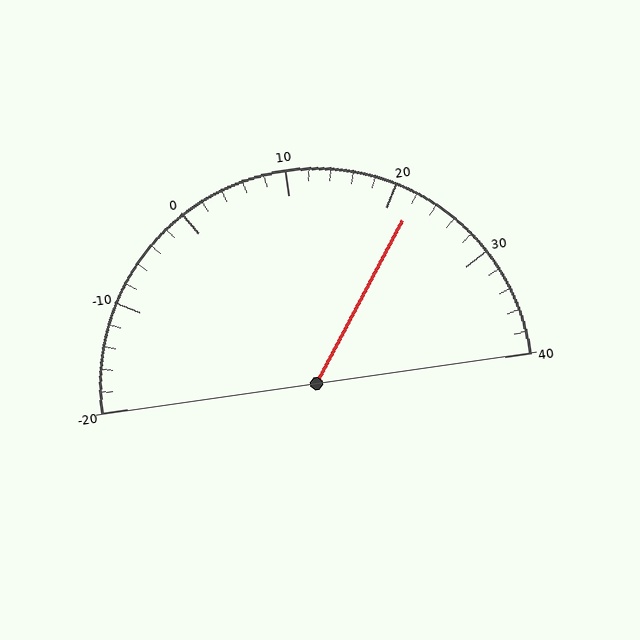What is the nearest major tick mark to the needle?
The nearest major tick mark is 20.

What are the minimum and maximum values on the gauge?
The gauge ranges from -20 to 40.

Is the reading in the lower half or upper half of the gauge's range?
The reading is in the upper half of the range (-20 to 40).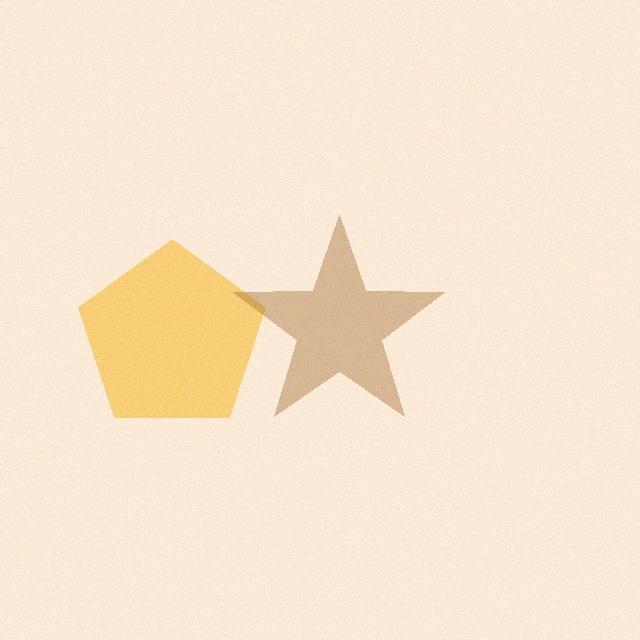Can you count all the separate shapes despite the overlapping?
Yes, there are 2 separate shapes.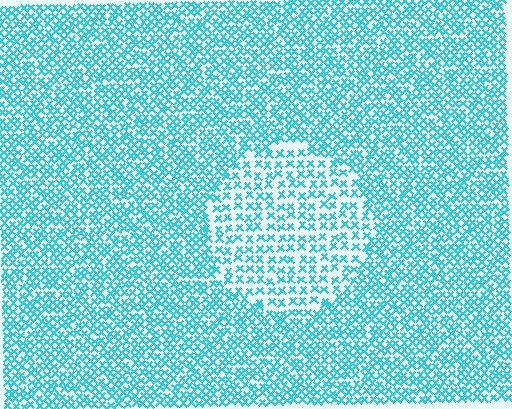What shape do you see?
I see a circle.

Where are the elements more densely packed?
The elements are more densely packed outside the circle boundary.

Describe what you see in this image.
The image contains small cyan elements arranged at two different densities. A circle-shaped region is visible where the elements are less densely packed than the surrounding area.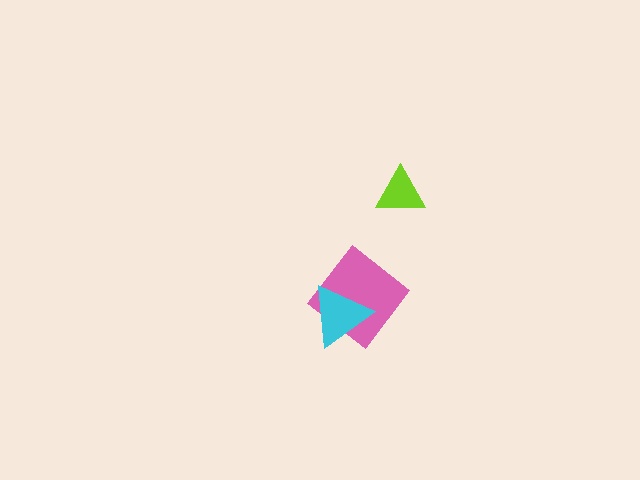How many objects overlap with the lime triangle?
0 objects overlap with the lime triangle.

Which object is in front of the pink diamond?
The cyan triangle is in front of the pink diamond.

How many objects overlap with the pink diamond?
1 object overlaps with the pink diamond.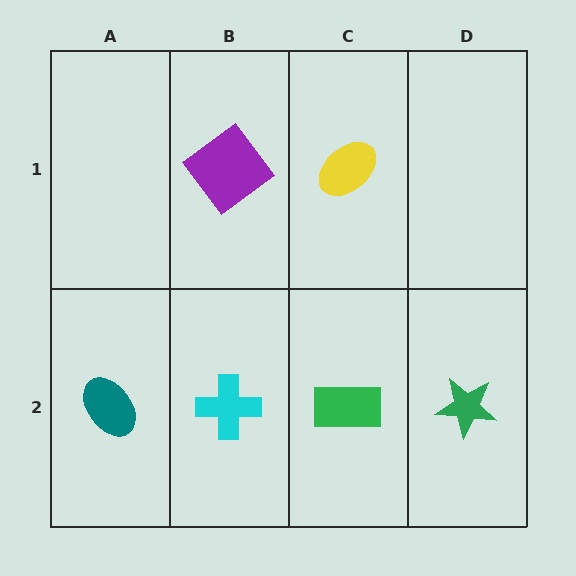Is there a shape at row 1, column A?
No, that cell is empty.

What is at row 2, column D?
A green star.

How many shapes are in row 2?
4 shapes.